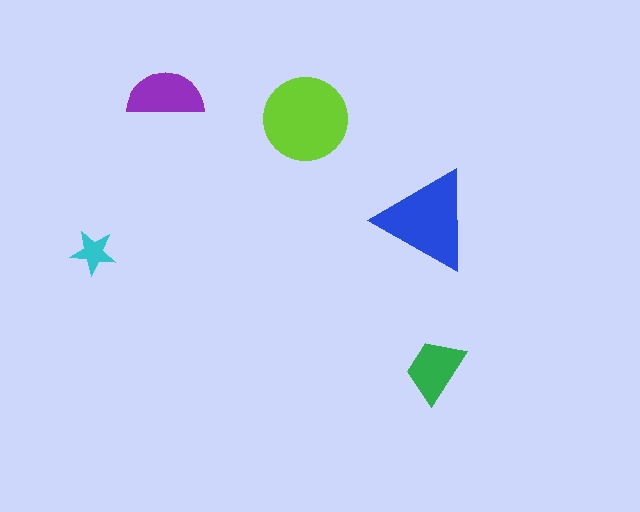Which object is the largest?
The lime circle.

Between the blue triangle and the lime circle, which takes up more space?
The lime circle.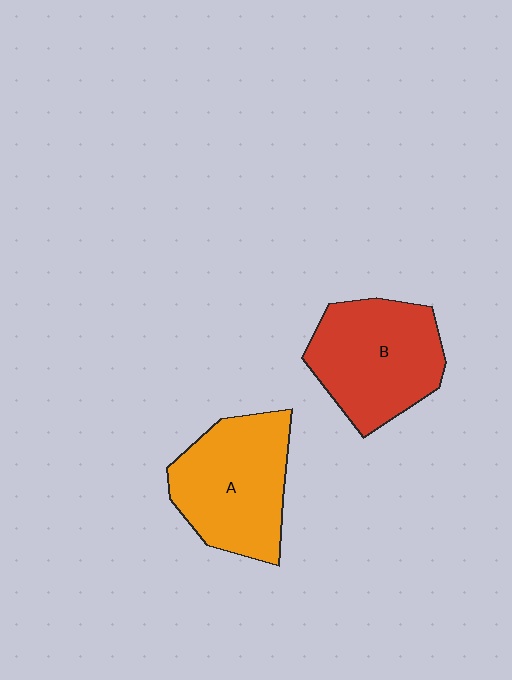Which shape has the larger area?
Shape A (orange).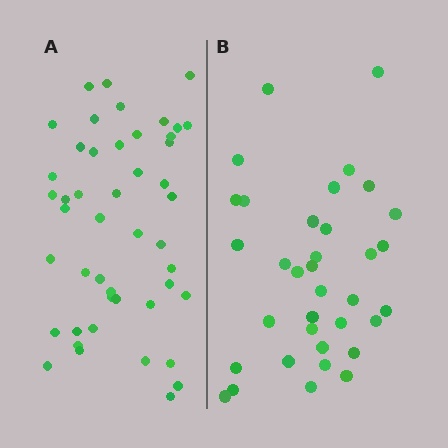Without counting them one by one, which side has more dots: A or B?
Region A (the left region) has more dots.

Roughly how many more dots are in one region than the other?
Region A has roughly 12 or so more dots than region B.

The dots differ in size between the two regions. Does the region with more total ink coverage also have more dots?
No. Region B has more total ink coverage because its dots are larger, but region A actually contains more individual dots. Total area can be misleading — the number of items is what matters here.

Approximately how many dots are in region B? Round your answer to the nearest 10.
About 40 dots. (The exact count is 35, which rounds to 40.)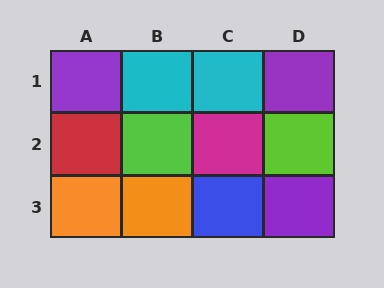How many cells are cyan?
2 cells are cyan.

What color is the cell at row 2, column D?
Lime.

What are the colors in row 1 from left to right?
Purple, cyan, cyan, purple.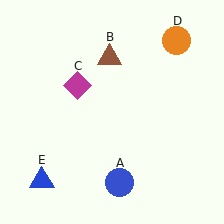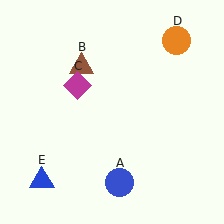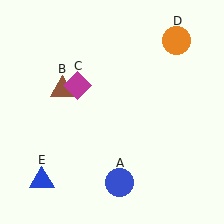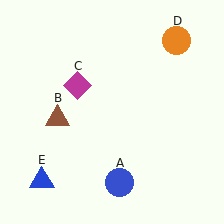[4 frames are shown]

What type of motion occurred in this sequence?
The brown triangle (object B) rotated counterclockwise around the center of the scene.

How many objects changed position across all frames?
1 object changed position: brown triangle (object B).